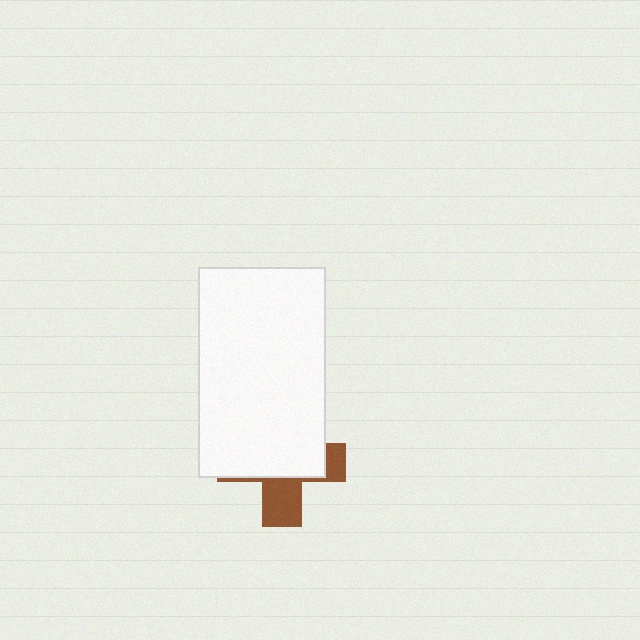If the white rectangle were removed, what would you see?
You would see the complete brown cross.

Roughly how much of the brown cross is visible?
A small part of it is visible (roughly 35%).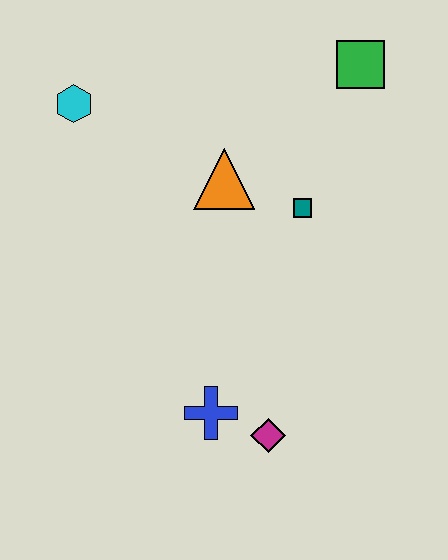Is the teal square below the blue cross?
No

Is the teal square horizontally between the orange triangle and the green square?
Yes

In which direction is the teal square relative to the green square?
The teal square is below the green square.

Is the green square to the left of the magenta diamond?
No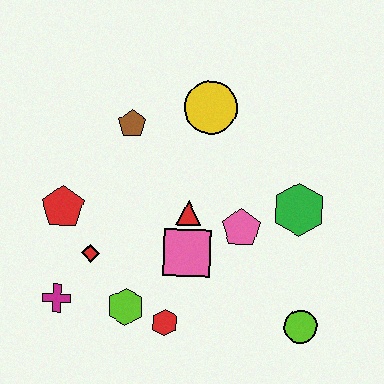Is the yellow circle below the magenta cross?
No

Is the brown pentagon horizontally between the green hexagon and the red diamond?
Yes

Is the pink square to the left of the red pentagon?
No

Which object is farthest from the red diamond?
The lime circle is farthest from the red diamond.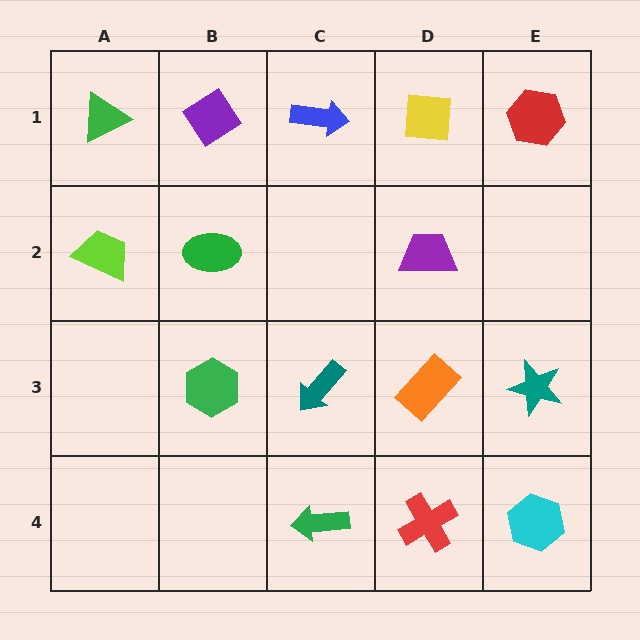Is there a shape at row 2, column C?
No, that cell is empty.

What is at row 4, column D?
A red cross.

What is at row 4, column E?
A cyan hexagon.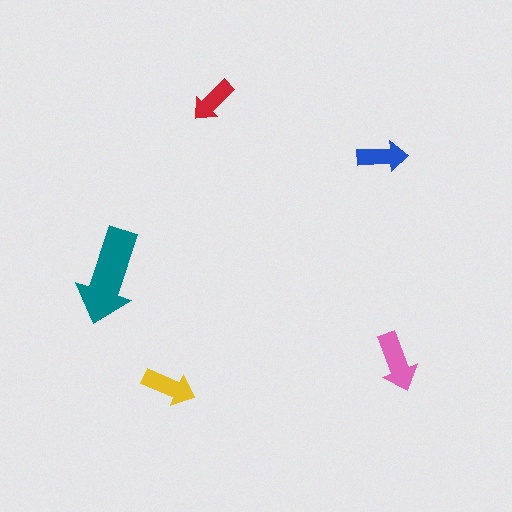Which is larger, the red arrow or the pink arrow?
The pink one.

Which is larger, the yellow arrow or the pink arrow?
The pink one.